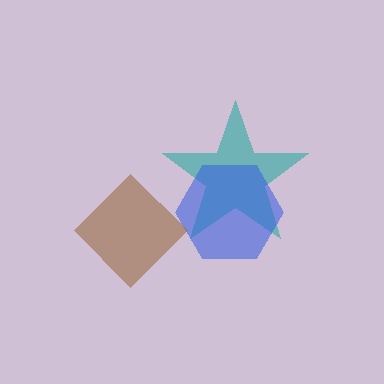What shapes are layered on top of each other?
The layered shapes are: a teal star, a blue hexagon, a brown diamond.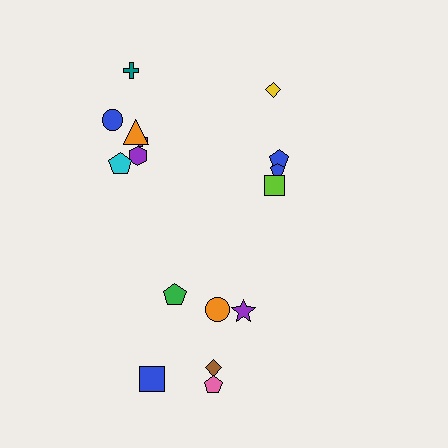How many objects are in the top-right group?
There are 4 objects.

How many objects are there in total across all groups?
There are 16 objects.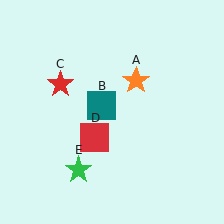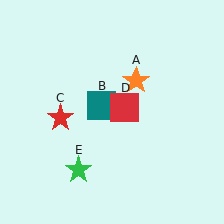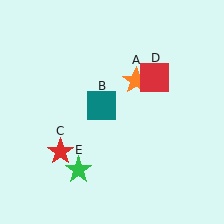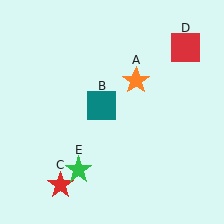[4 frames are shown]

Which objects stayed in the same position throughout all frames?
Orange star (object A) and teal square (object B) and green star (object E) remained stationary.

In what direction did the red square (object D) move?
The red square (object D) moved up and to the right.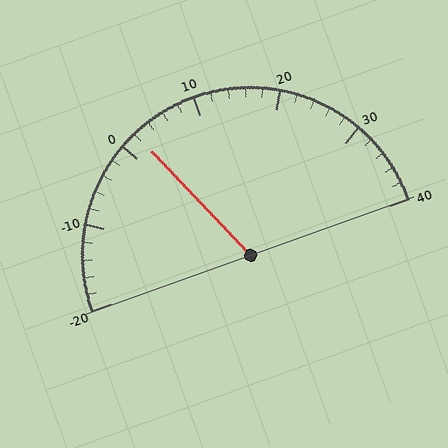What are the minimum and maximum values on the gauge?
The gauge ranges from -20 to 40.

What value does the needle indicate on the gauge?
The needle indicates approximately 2.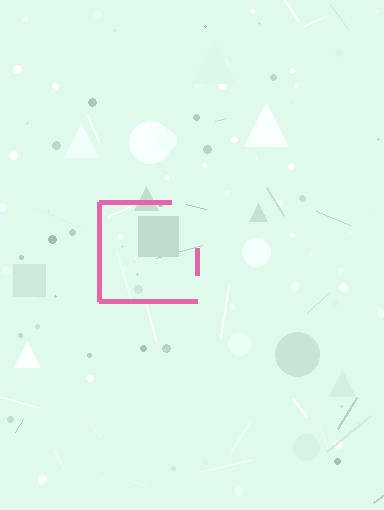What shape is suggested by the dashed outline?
The dashed outline suggests a square.